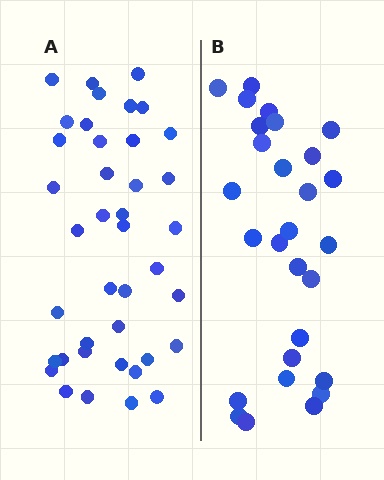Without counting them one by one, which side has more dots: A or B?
Region A (the left region) has more dots.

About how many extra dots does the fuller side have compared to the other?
Region A has roughly 12 or so more dots than region B.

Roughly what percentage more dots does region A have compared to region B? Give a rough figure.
About 45% more.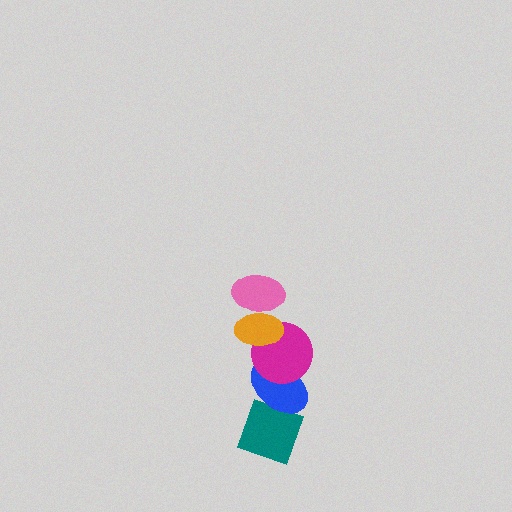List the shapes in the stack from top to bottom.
From top to bottom: the pink ellipse, the orange ellipse, the magenta circle, the blue ellipse, the teal diamond.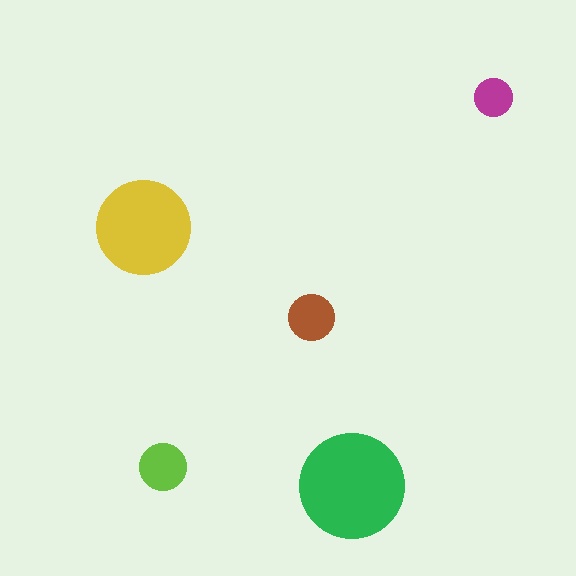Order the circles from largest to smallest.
the green one, the yellow one, the lime one, the brown one, the magenta one.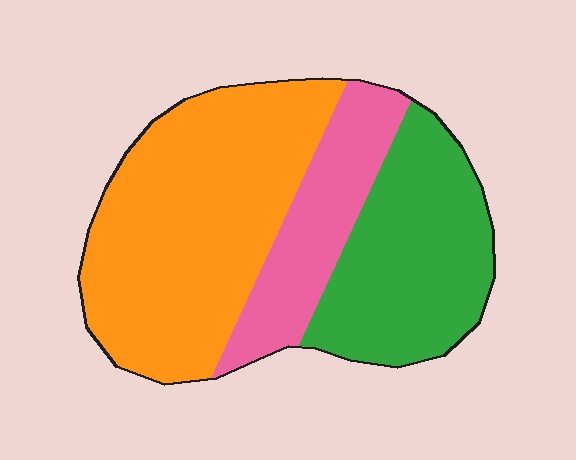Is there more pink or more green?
Green.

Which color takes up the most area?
Orange, at roughly 50%.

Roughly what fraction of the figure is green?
Green covers around 30% of the figure.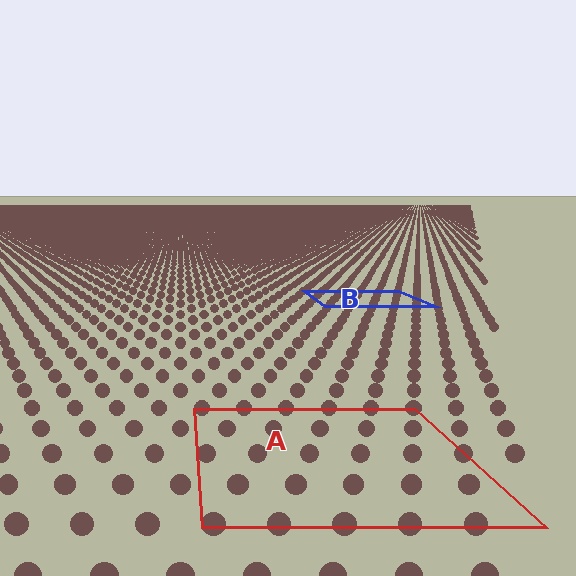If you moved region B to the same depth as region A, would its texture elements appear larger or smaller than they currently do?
They would appear larger. At a closer depth, the same texture elements are projected at a bigger on-screen size.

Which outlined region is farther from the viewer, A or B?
Region B is farther from the viewer — the texture elements inside it appear smaller and more densely packed.